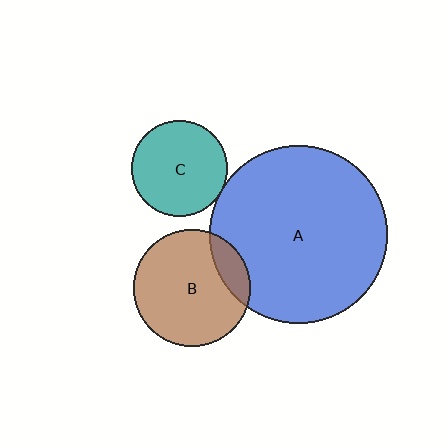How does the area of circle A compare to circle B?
Approximately 2.3 times.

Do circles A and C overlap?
Yes.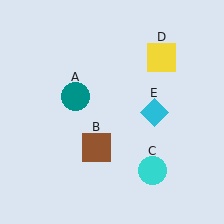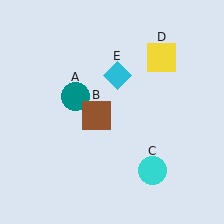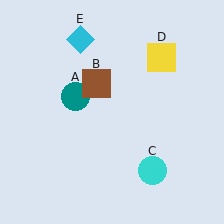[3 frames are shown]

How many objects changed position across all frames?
2 objects changed position: brown square (object B), cyan diamond (object E).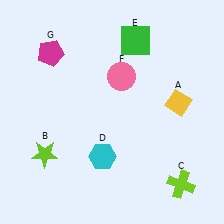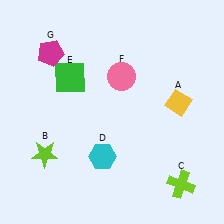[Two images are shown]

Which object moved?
The green square (E) moved left.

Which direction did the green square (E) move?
The green square (E) moved left.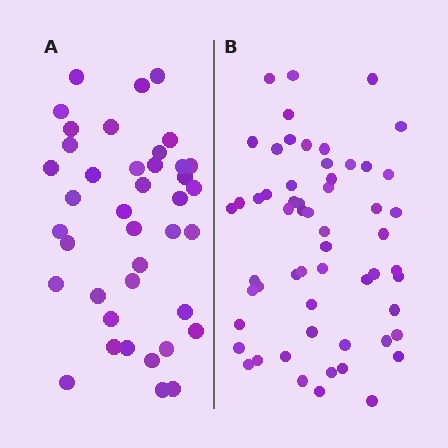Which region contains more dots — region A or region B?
Region B (the right region) has more dots.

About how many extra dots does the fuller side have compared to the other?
Region B has approximately 20 more dots than region A.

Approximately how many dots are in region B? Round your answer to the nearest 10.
About 60 dots. (The exact count is 58, which rounds to 60.)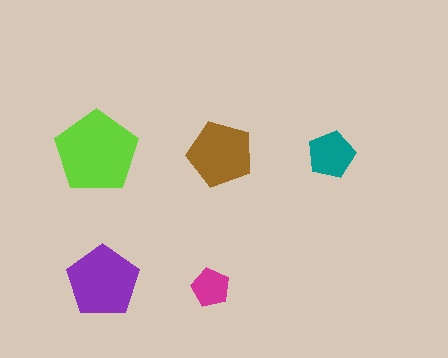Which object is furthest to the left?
The lime pentagon is leftmost.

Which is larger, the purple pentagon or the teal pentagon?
The purple one.